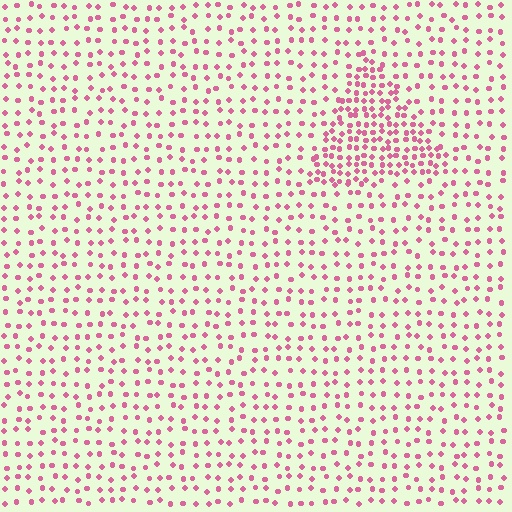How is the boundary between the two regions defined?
The boundary is defined by a change in element density (approximately 2.2x ratio). All elements are the same color, size, and shape.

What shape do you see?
I see a triangle.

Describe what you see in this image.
The image contains small pink elements arranged at two different densities. A triangle-shaped region is visible where the elements are more densely packed than the surrounding area.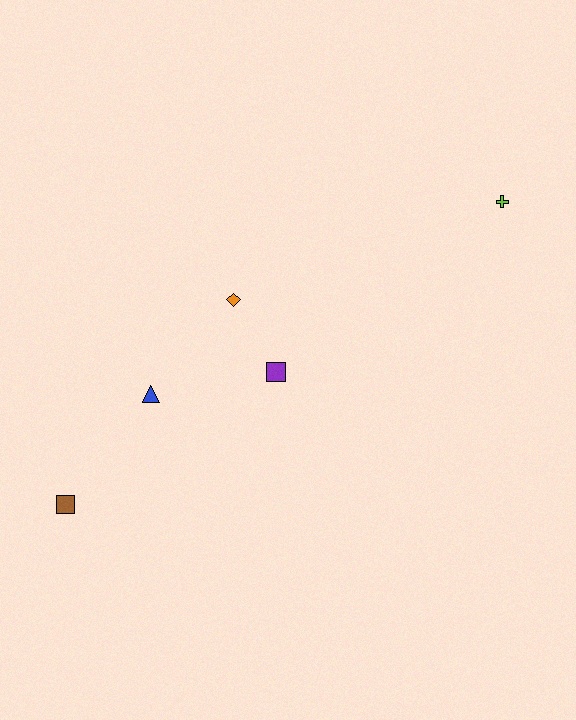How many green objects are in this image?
There are no green objects.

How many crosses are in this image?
There is 1 cross.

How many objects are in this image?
There are 5 objects.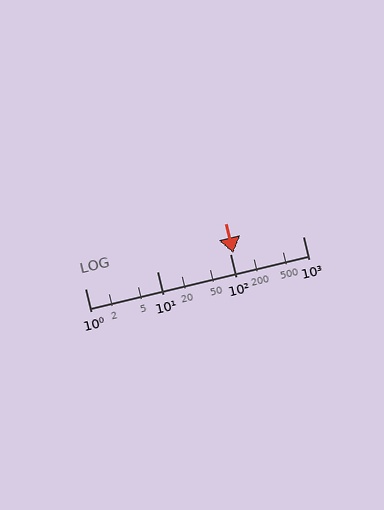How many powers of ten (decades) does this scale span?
The scale spans 3 decades, from 1 to 1000.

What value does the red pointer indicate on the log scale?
The pointer indicates approximately 110.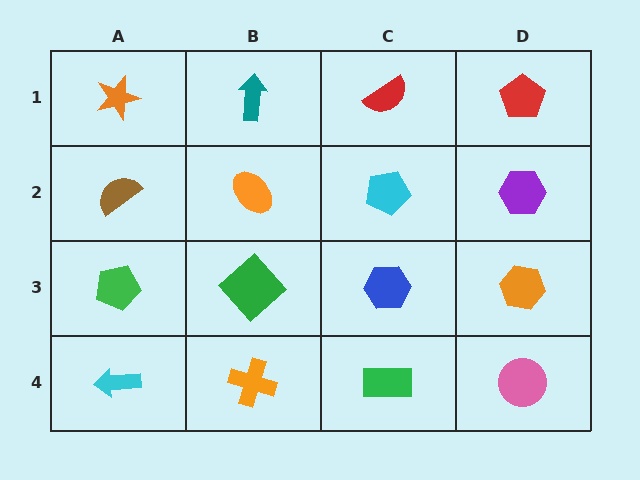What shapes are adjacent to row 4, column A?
A green pentagon (row 3, column A), an orange cross (row 4, column B).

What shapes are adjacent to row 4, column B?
A green diamond (row 3, column B), a cyan arrow (row 4, column A), a green rectangle (row 4, column C).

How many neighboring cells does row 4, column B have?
3.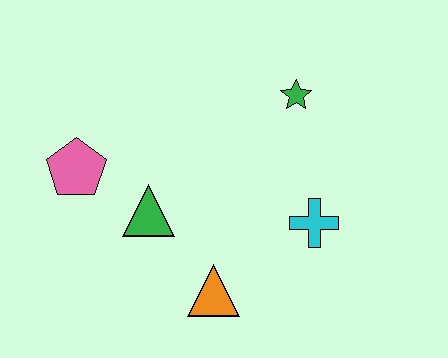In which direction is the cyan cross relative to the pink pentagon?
The cyan cross is to the right of the pink pentagon.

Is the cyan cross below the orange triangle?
No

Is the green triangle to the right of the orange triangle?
No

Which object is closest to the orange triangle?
The green triangle is closest to the orange triangle.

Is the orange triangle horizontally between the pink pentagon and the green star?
Yes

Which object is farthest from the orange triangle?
The green star is farthest from the orange triangle.